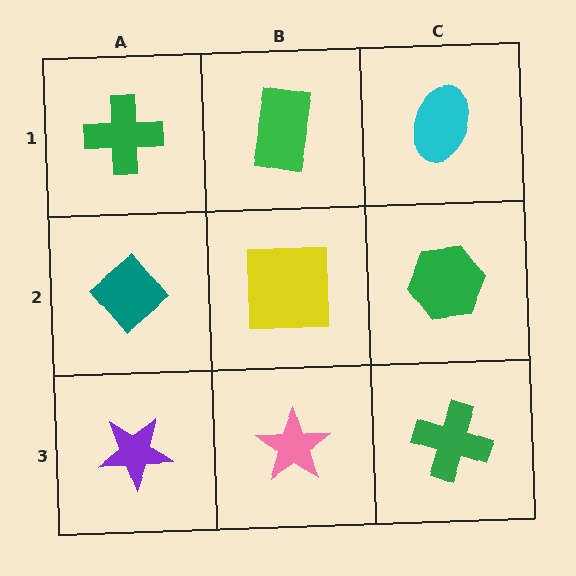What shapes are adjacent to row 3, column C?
A green hexagon (row 2, column C), a pink star (row 3, column B).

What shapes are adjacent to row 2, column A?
A green cross (row 1, column A), a purple star (row 3, column A), a yellow square (row 2, column B).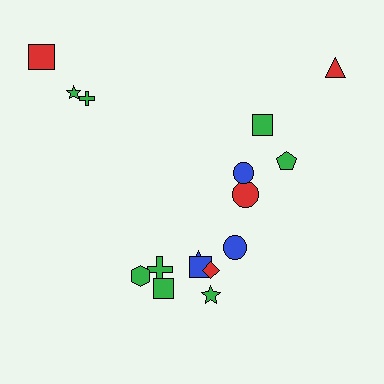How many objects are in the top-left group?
There are 3 objects.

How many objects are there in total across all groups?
There are 16 objects.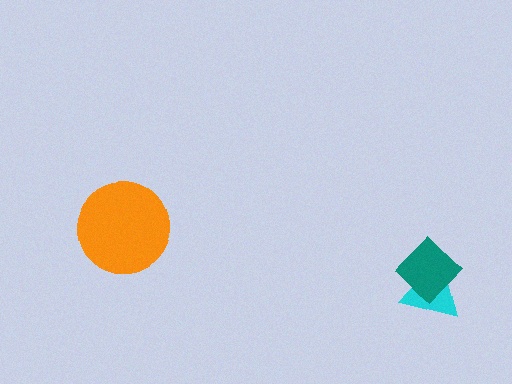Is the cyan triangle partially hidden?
Yes, it is partially covered by another shape.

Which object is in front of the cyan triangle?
The teal diamond is in front of the cyan triangle.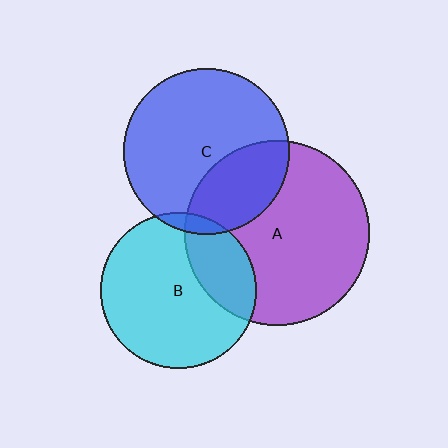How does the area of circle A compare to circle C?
Approximately 1.2 times.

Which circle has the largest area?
Circle A (purple).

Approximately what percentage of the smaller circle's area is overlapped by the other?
Approximately 5%.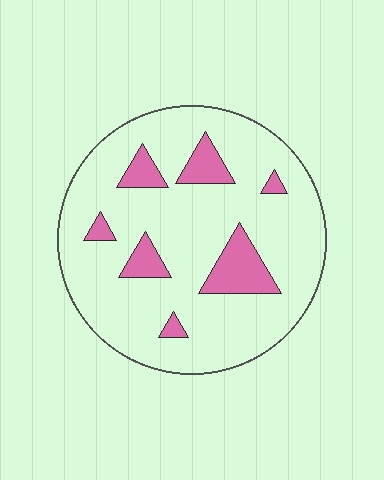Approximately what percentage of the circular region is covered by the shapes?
Approximately 15%.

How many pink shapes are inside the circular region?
7.